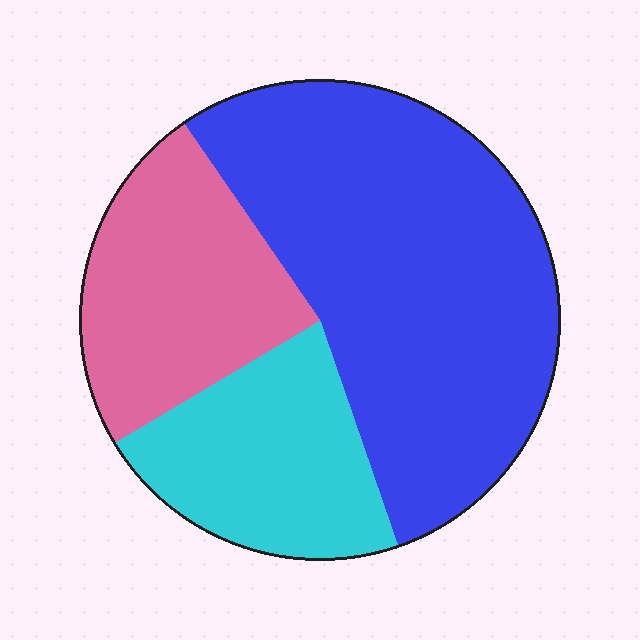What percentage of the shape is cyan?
Cyan covers about 20% of the shape.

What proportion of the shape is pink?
Pink takes up about one quarter (1/4) of the shape.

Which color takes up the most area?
Blue, at roughly 55%.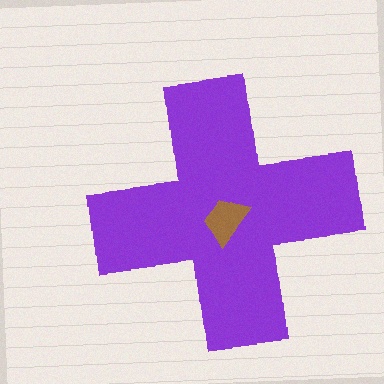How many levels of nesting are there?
2.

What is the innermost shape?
The brown trapezoid.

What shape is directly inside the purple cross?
The brown trapezoid.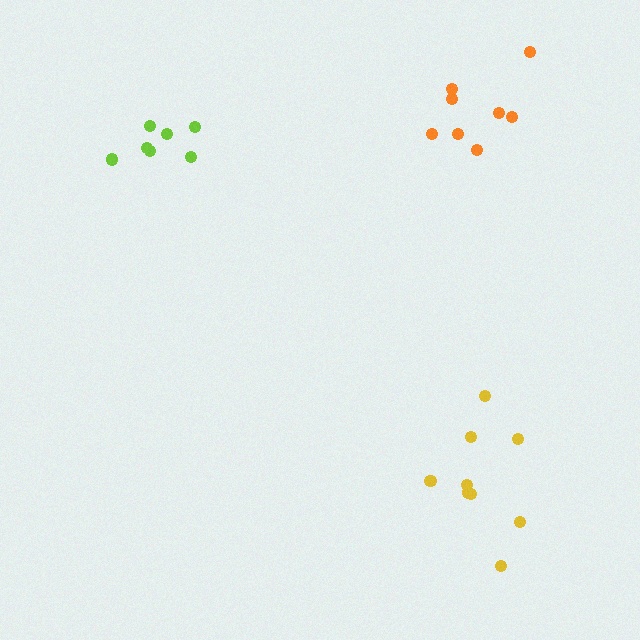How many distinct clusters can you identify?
There are 3 distinct clusters.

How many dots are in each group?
Group 1: 7 dots, Group 2: 9 dots, Group 3: 8 dots (24 total).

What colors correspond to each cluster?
The clusters are colored: lime, yellow, orange.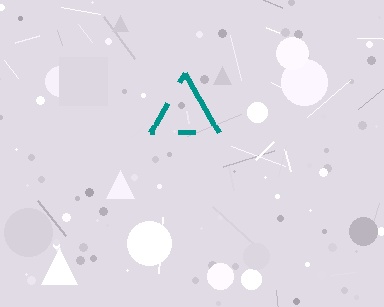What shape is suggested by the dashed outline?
The dashed outline suggests a triangle.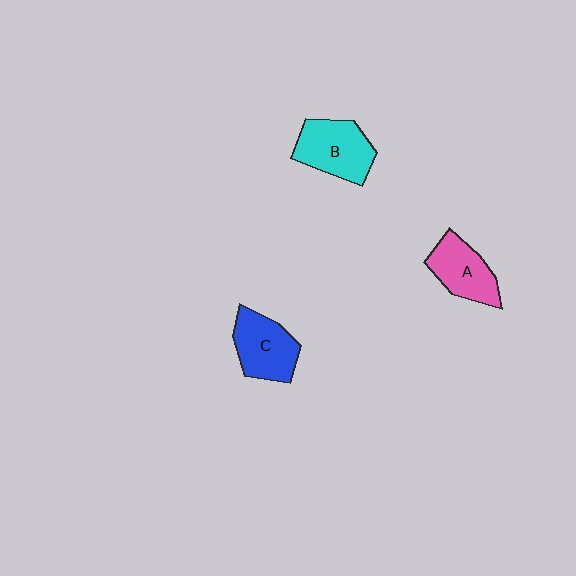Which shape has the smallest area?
Shape A (pink).